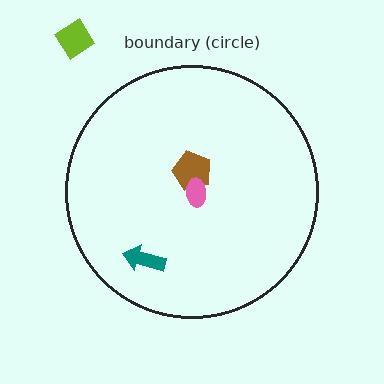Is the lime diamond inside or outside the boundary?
Outside.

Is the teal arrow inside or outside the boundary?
Inside.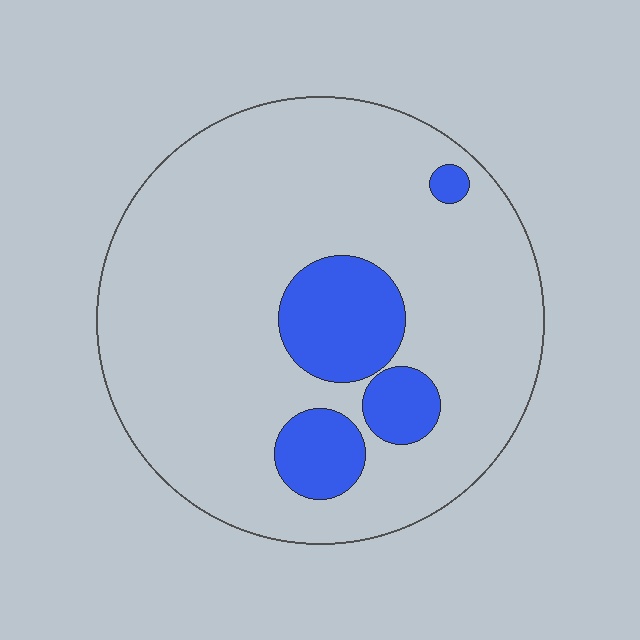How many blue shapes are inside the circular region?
4.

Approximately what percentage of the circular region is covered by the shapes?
Approximately 15%.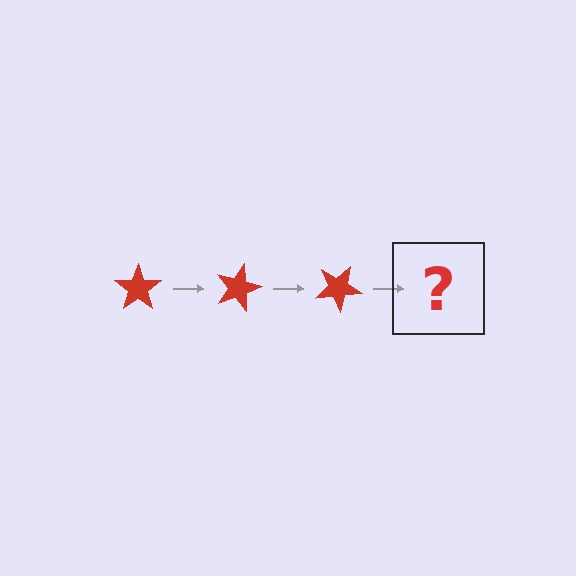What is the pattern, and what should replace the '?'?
The pattern is that the star rotates 15 degrees each step. The '?' should be a red star rotated 45 degrees.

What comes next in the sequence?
The next element should be a red star rotated 45 degrees.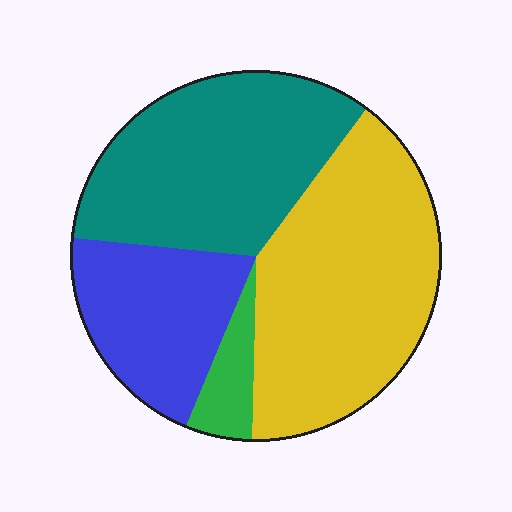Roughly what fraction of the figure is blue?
Blue takes up about one fifth (1/5) of the figure.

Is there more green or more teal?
Teal.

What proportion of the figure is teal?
Teal covers about 35% of the figure.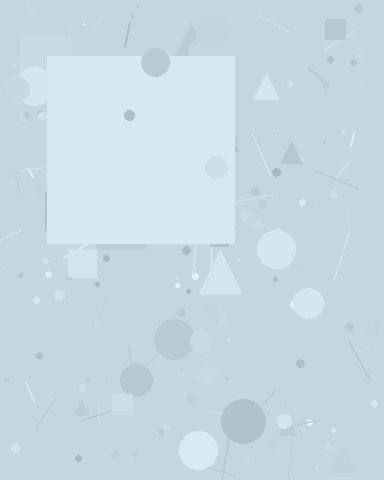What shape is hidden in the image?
A square is hidden in the image.